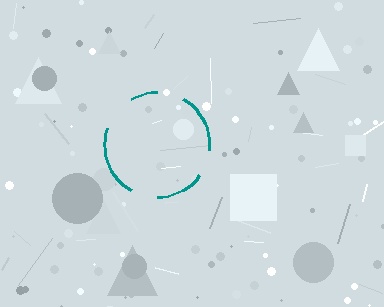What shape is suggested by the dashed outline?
The dashed outline suggests a circle.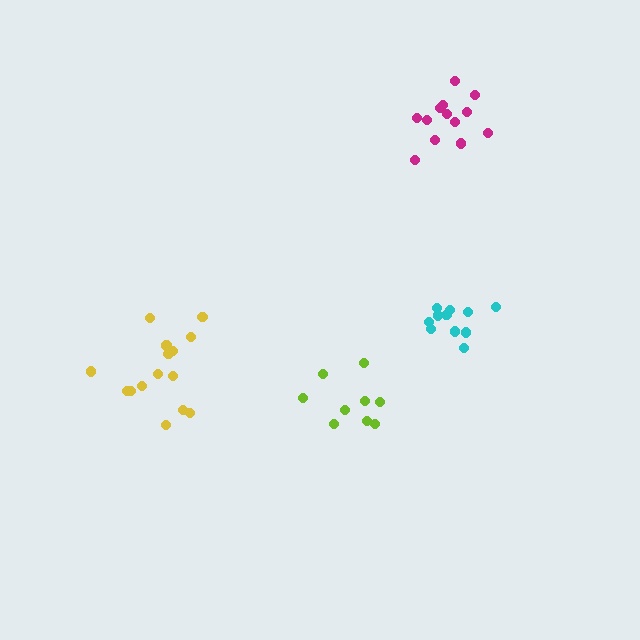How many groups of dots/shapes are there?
There are 4 groups.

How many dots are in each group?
Group 1: 13 dots, Group 2: 11 dots, Group 3: 15 dots, Group 4: 9 dots (48 total).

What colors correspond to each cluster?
The clusters are colored: magenta, cyan, yellow, lime.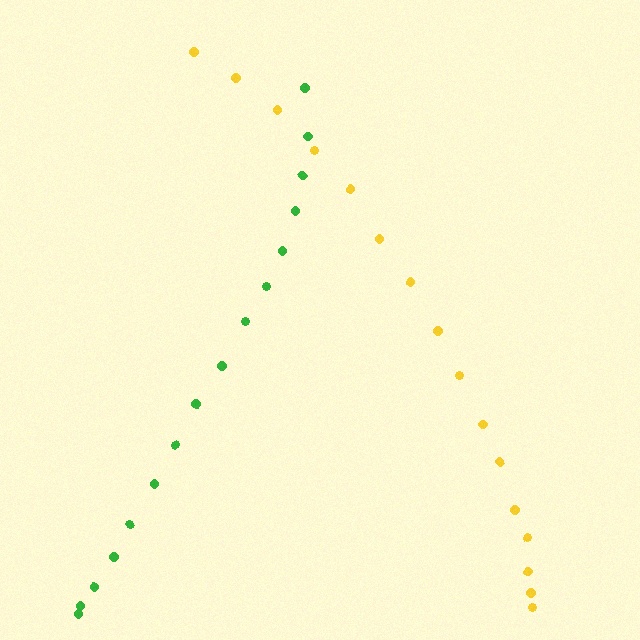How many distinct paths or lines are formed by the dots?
There are 2 distinct paths.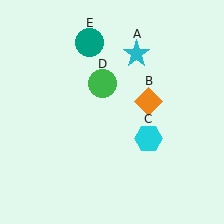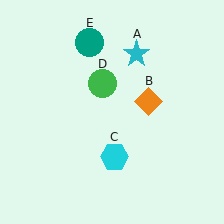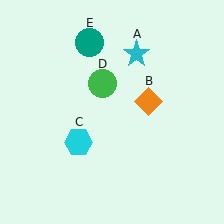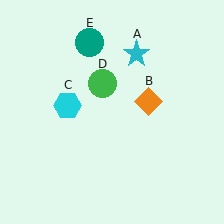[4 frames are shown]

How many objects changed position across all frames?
1 object changed position: cyan hexagon (object C).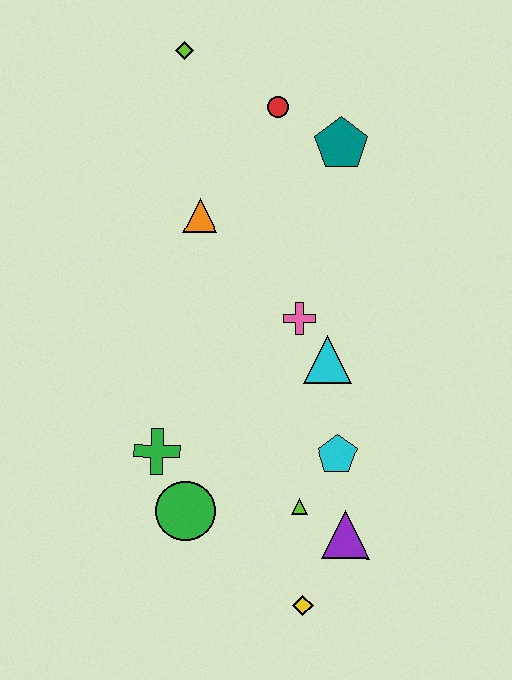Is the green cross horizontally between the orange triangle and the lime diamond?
No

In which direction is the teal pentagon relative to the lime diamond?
The teal pentagon is to the right of the lime diamond.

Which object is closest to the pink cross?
The cyan triangle is closest to the pink cross.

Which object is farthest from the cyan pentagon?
The lime diamond is farthest from the cyan pentagon.